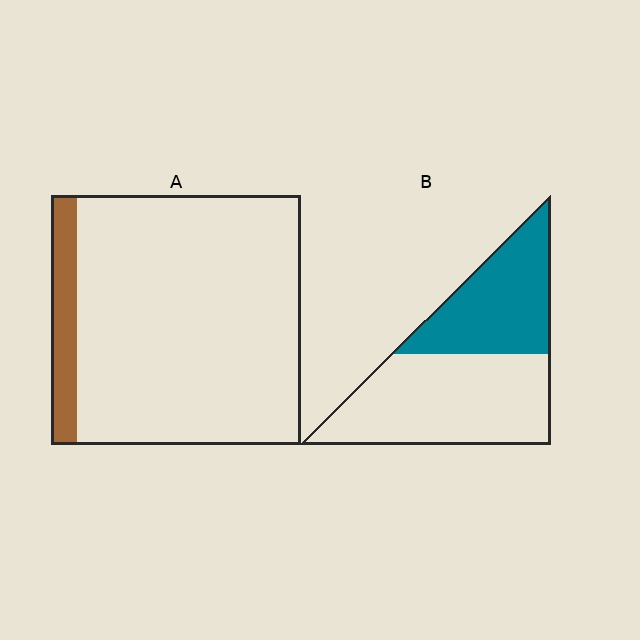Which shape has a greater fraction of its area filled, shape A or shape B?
Shape B.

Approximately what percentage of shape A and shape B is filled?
A is approximately 10% and B is approximately 40%.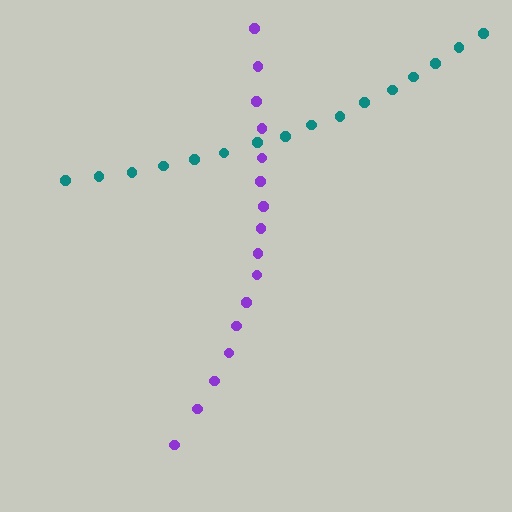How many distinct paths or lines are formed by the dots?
There are 2 distinct paths.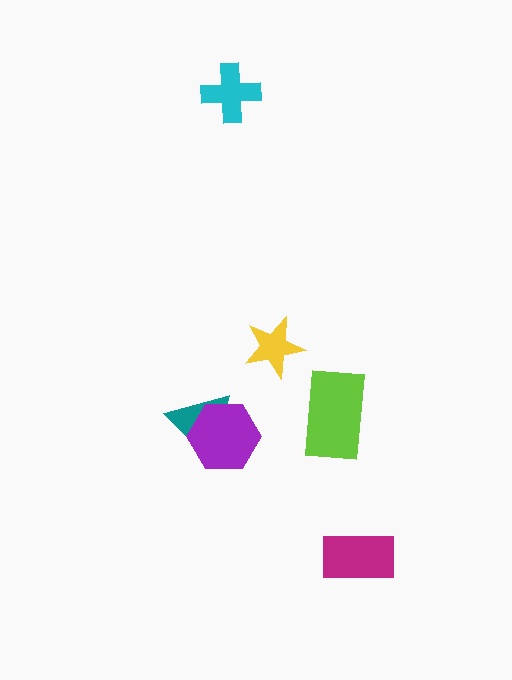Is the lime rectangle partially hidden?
No, no other shape covers it.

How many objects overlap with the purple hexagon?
1 object overlaps with the purple hexagon.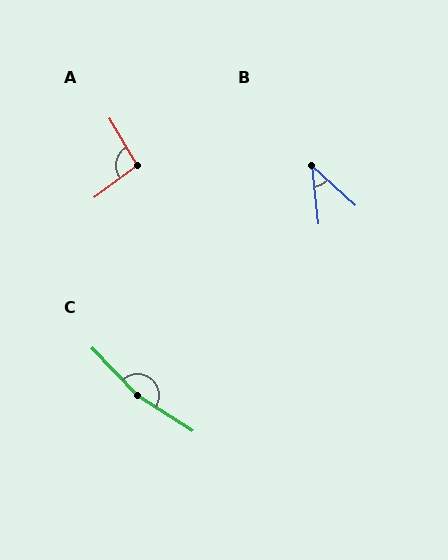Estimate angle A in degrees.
Approximately 95 degrees.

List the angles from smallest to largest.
B (41°), A (95°), C (166°).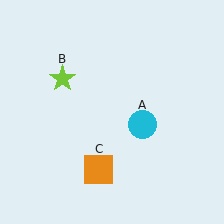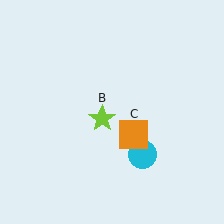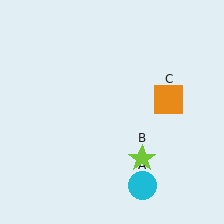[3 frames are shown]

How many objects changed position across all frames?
3 objects changed position: cyan circle (object A), lime star (object B), orange square (object C).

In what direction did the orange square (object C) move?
The orange square (object C) moved up and to the right.